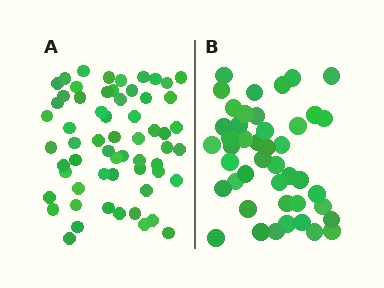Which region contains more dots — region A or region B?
Region A (the left region) has more dots.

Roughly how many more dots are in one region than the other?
Region A has approximately 15 more dots than region B.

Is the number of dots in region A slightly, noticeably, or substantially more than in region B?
Region A has noticeably more, but not dramatically so. The ratio is roughly 1.4 to 1.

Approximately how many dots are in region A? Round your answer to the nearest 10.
About 60 dots.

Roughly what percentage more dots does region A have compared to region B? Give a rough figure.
About 35% more.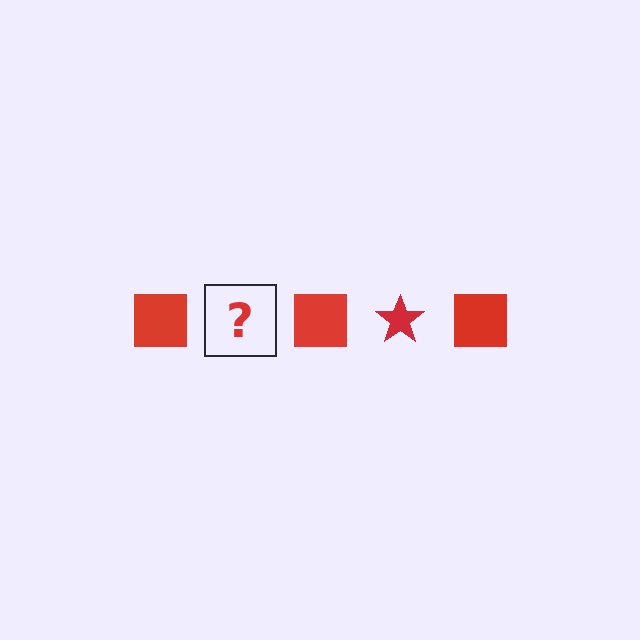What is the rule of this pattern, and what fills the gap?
The rule is that the pattern cycles through square, star shapes in red. The gap should be filled with a red star.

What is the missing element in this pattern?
The missing element is a red star.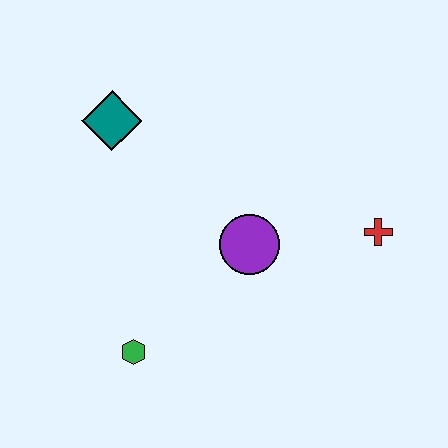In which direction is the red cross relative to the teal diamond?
The red cross is to the right of the teal diamond.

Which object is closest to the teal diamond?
The purple circle is closest to the teal diamond.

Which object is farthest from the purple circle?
The teal diamond is farthest from the purple circle.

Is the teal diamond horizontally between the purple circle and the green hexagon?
No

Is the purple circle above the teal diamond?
No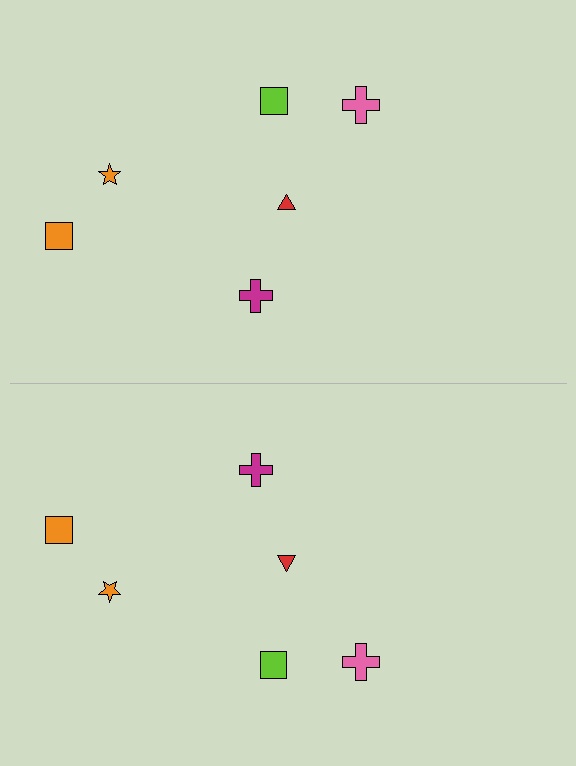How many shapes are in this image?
There are 12 shapes in this image.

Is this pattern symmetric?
Yes, this pattern has bilateral (reflection) symmetry.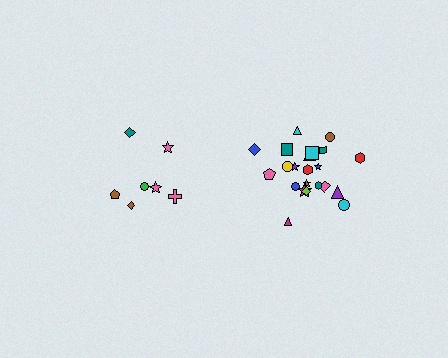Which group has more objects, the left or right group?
The right group.